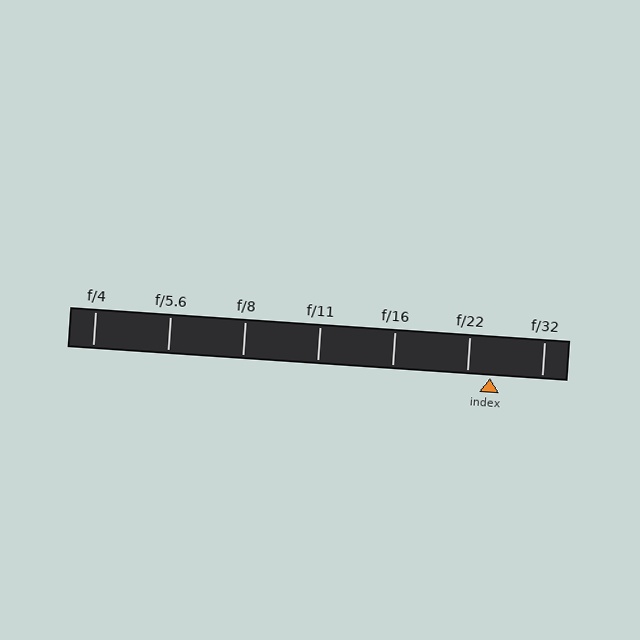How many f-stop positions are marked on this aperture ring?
There are 7 f-stop positions marked.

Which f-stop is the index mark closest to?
The index mark is closest to f/22.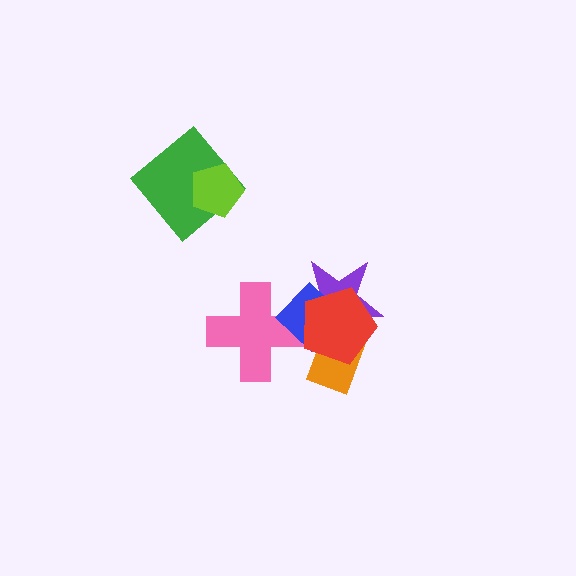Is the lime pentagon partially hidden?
No, no other shape covers it.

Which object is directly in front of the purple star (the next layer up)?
The blue diamond is directly in front of the purple star.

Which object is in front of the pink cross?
The blue diamond is in front of the pink cross.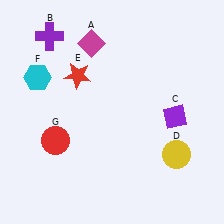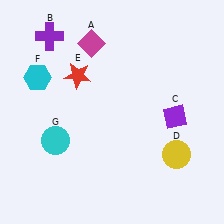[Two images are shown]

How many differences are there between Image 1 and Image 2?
There is 1 difference between the two images.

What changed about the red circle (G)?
In Image 1, G is red. In Image 2, it changed to cyan.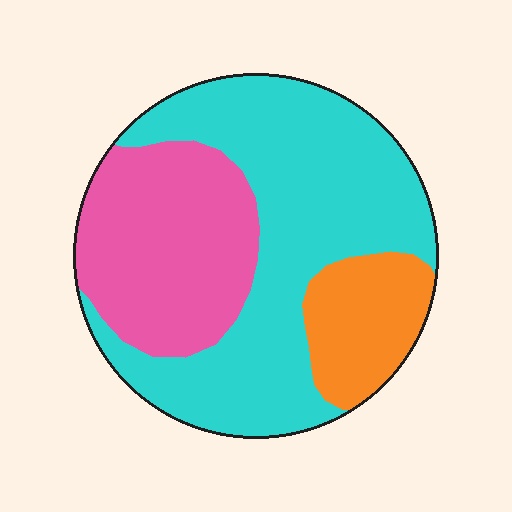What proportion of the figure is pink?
Pink takes up about one third (1/3) of the figure.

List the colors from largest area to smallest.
From largest to smallest: cyan, pink, orange.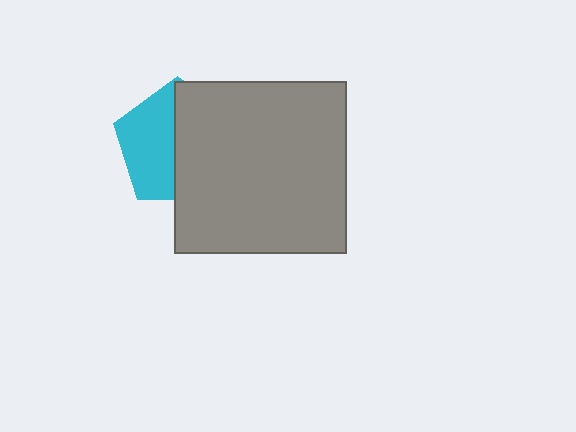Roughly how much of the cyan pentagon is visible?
About half of it is visible (roughly 46%).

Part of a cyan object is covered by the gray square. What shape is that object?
It is a pentagon.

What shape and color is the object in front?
The object in front is a gray square.